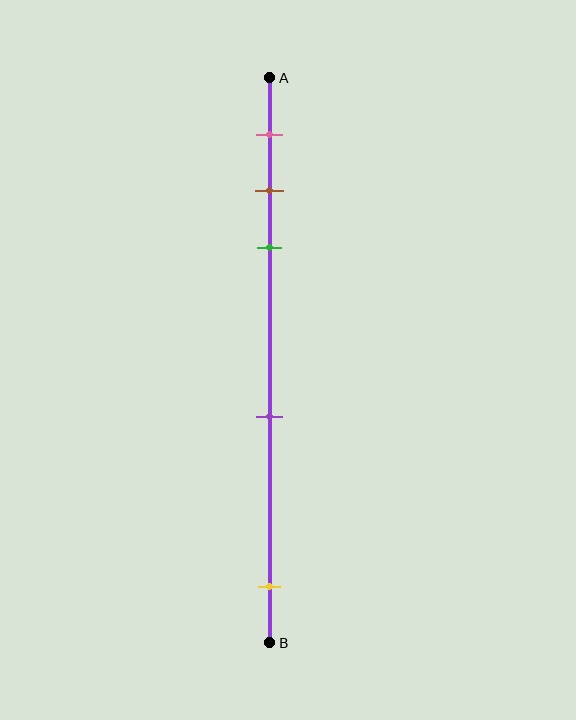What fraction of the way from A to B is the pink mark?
The pink mark is approximately 10% (0.1) of the way from A to B.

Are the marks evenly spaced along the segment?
No, the marks are not evenly spaced.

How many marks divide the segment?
There are 5 marks dividing the segment.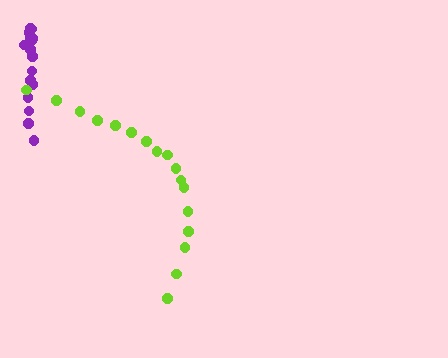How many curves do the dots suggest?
There are 2 distinct paths.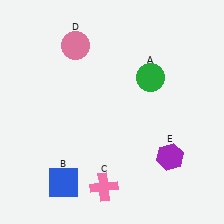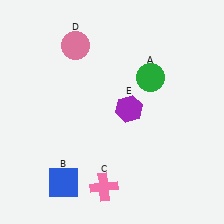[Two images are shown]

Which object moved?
The purple hexagon (E) moved up.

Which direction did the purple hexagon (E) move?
The purple hexagon (E) moved up.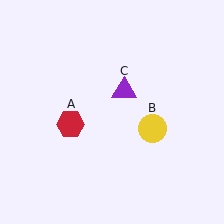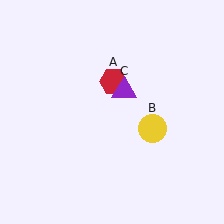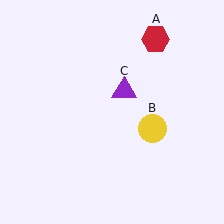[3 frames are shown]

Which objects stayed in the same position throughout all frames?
Yellow circle (object B) and purple triangle (object C) remained stationary.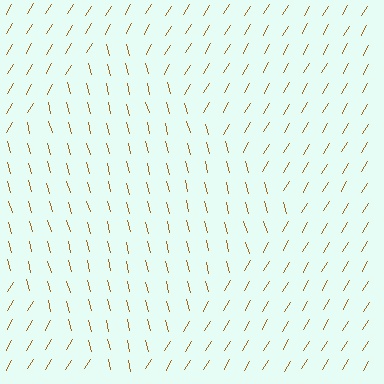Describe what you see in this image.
The image is filled with small brown line segments. A diamond region in the image has lines oriented differently from the surrounding lines, creating a visible texture boundary.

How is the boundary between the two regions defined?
The boundary is defined purely by a change in line orientation (approximately 45 degrees difference). All lines are the same color and thickness.